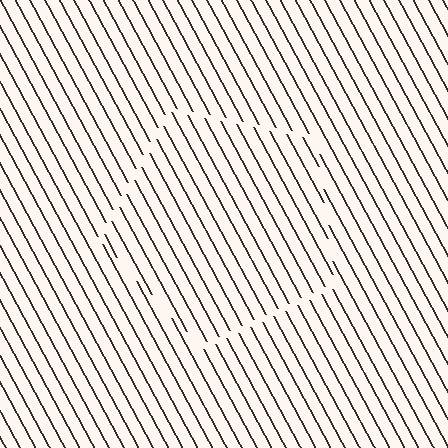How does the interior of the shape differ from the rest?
The interior of the shape contains the same grating, shifted by half a period — the contour is defined by the phase discontinuity where line-ends from the inner and outer gratings abut.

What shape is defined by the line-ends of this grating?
An illusory pentagon. The interior of the shape contains the same grating, shifted by half a period — the contour is defined by the phase discontinuity where line-ends from the inner and outer gratings abut.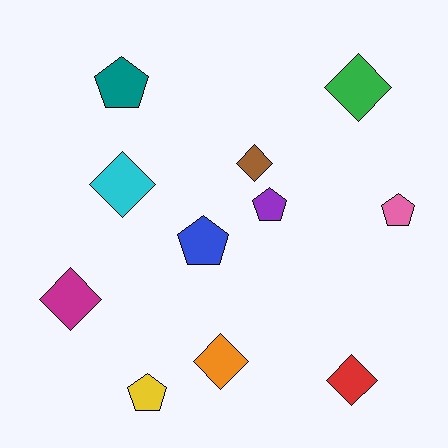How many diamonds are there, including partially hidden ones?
There are 6 diamonds.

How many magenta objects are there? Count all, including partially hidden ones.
There is 1 magenta object.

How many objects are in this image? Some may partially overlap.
There are 11 objects.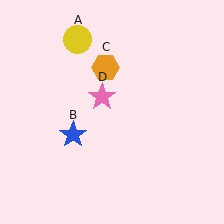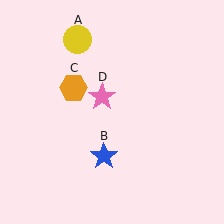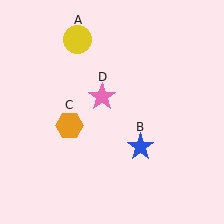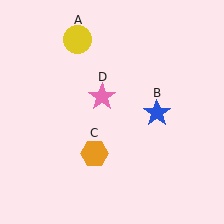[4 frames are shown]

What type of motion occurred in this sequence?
The blue star (object B), orange hexagon (object C) rotated counterclockwise around the center of the scene.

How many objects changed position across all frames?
2 objects changed position: blue star (object B), orange hexagon (object C).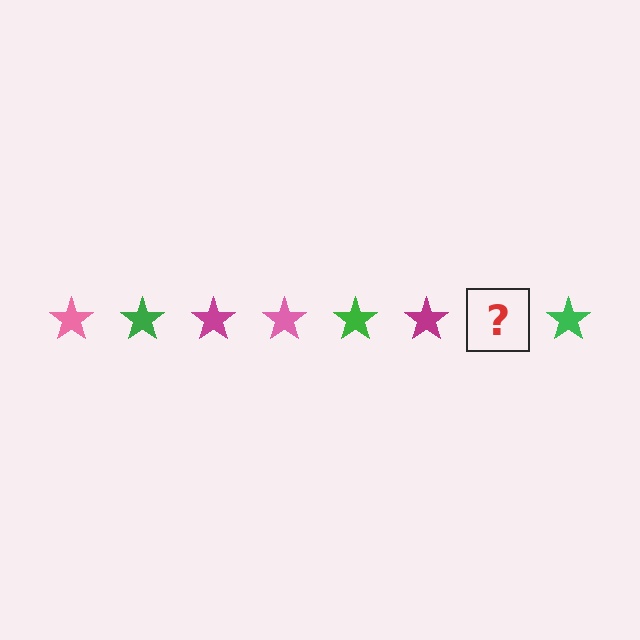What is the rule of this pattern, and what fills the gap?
The rule is that the pattern cycles through pink, green, magenta stars. The gap should be filled with a pink star.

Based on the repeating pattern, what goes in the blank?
The blank should be a pink star.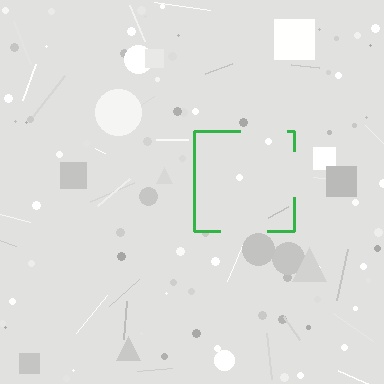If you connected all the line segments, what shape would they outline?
They would outline a square.